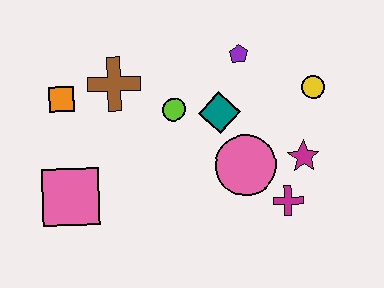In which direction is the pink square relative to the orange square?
The pink square is below the orange square.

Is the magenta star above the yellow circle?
No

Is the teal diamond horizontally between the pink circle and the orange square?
Yes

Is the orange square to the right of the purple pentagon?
No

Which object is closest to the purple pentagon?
The teal diamond is closest to the purple pentagon.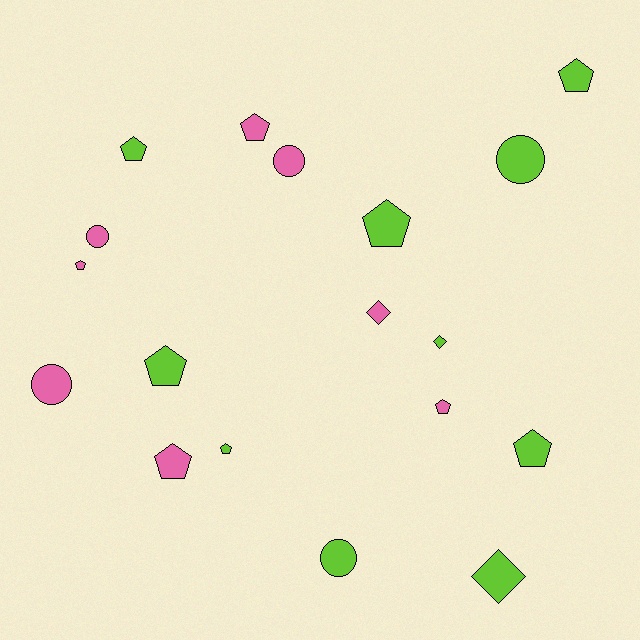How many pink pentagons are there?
There are 4 pink pentagons.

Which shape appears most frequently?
Pentagon, with 10 objects.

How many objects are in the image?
There are 18 objects.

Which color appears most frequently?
Lime, with 10 objects.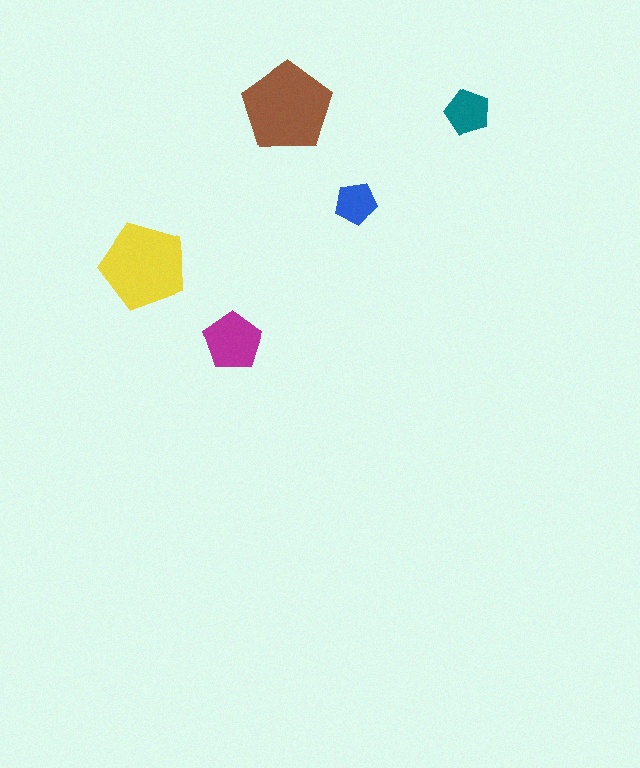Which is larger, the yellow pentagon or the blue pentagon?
The yellow one.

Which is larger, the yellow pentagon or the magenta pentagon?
The yellow one.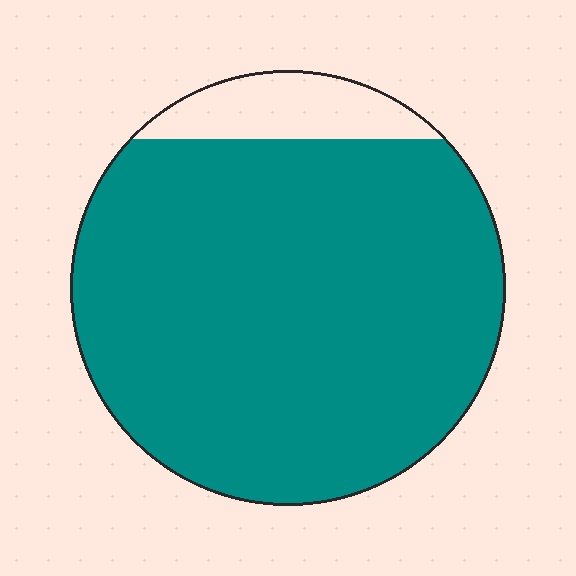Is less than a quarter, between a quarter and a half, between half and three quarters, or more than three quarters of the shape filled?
More than three quarters.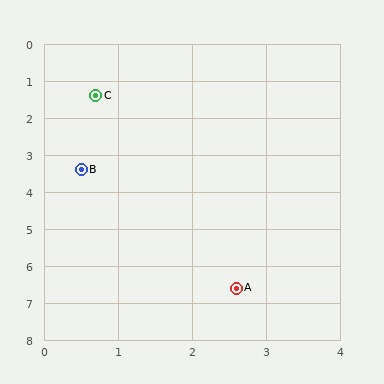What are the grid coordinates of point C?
Point C is at approximately (0.7, 1.4).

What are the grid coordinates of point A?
Point A is at approximately (2.6, 6.6).